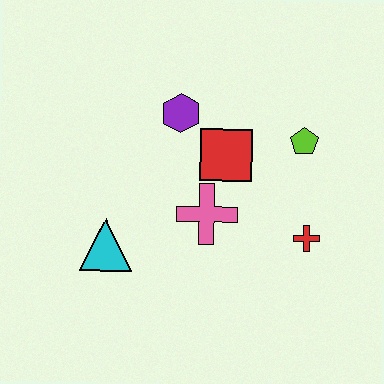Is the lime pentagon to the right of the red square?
Yes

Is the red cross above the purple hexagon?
No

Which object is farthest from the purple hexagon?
The red cross is farthest from the purple hexagon.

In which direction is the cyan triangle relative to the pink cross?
The cyan triangle is to the left of the pink cross.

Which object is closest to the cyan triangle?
The pink cross is closest to the cyan triangle.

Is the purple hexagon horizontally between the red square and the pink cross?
No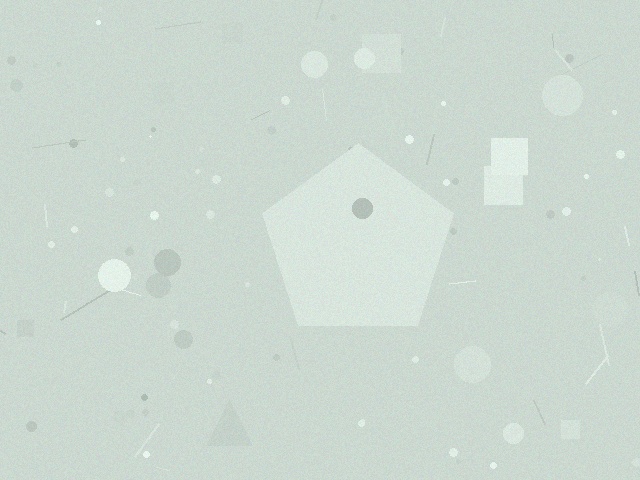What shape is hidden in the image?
A pentagon is hidden in the image.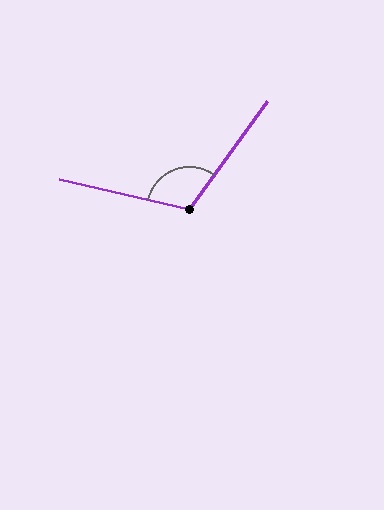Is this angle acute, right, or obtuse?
It is obtuse.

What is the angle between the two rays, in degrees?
Approximately 113 degrees.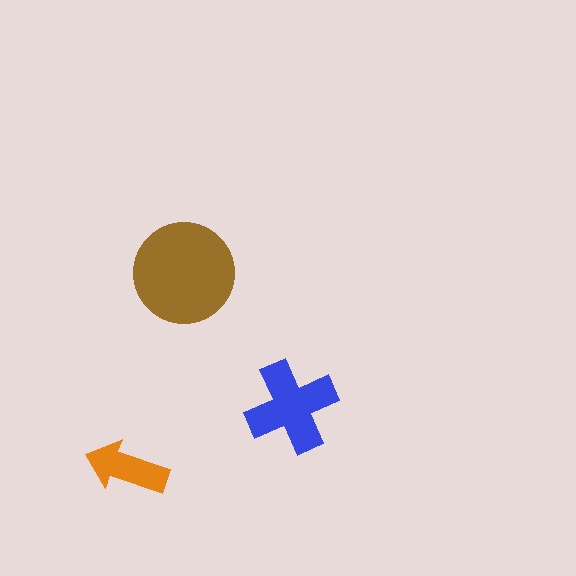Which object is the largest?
The brown circle.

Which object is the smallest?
The orange arrow.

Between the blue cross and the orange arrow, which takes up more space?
The blue cross.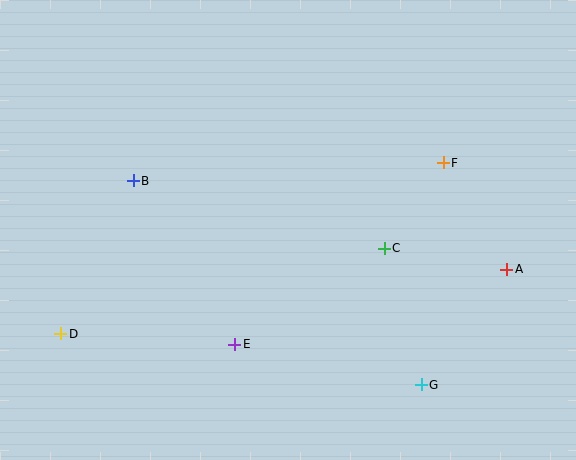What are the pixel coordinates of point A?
Point A is at (507, 269).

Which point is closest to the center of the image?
Point C at (384, 248) is closest to the center.